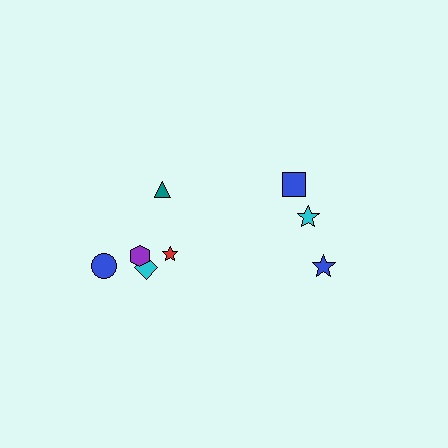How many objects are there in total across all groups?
There are 8 objects.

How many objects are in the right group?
There are 3 objects.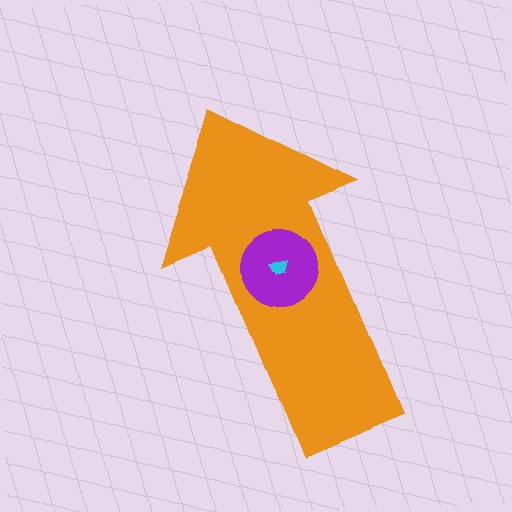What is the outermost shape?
The orange arrow.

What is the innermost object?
The cyan trapezoid.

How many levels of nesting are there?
3.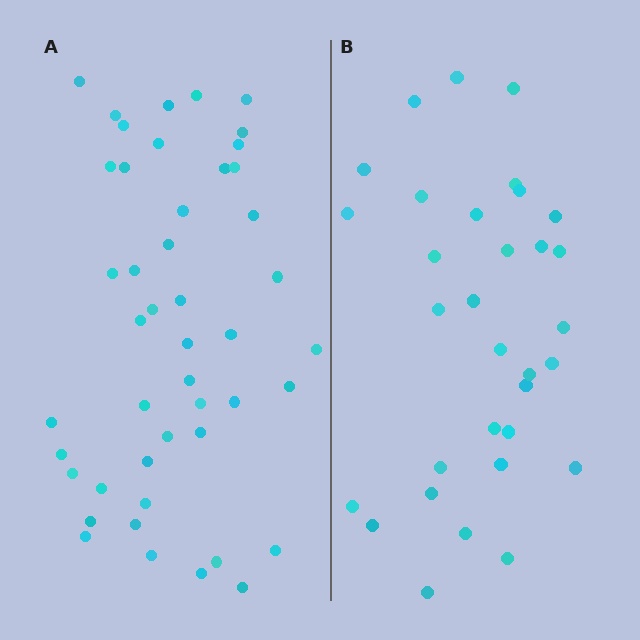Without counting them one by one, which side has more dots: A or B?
Region A (the left region) has more dots.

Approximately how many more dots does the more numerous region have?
Region A has approximately 15 more dots than region B.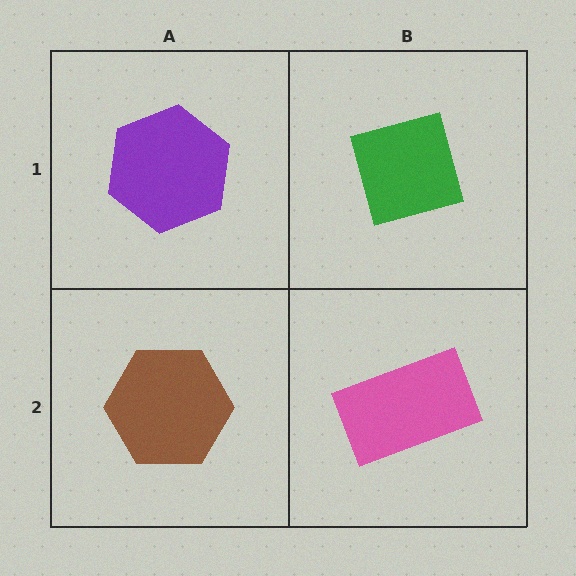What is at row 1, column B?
A green square.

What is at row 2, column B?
A pink rectangle.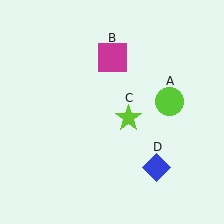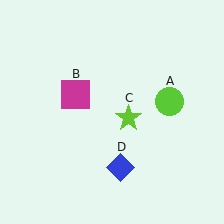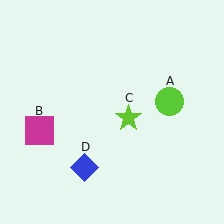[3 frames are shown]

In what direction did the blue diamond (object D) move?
The blue diamond (object D) moved left.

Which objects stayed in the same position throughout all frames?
Lime circle (object A) and lime star (object C) remained stationary.